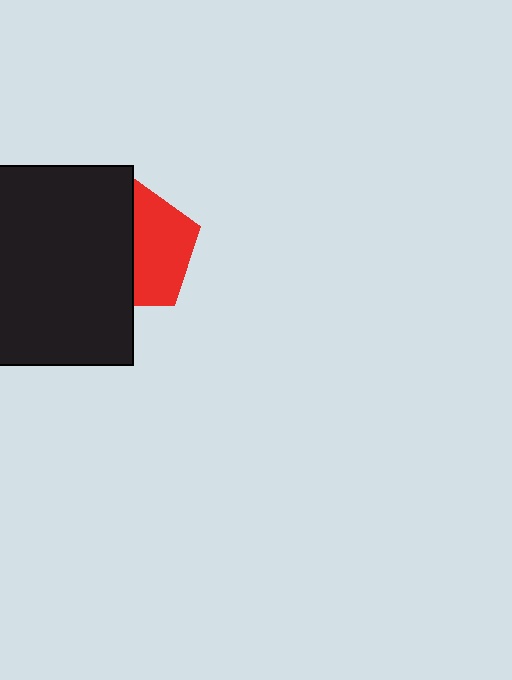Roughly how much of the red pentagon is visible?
About half of it is visible (roughly 49%).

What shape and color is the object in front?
The object in front is a black rectangle.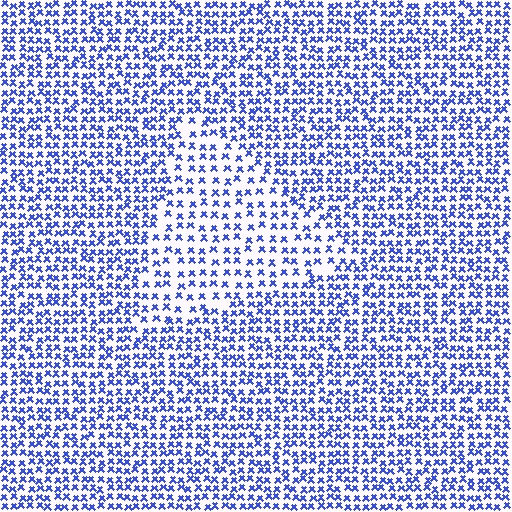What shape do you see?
I see a triangle.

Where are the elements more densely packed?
The elements are more densely packed outside the triangle boundary.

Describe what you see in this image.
The image contains small blue elements arranged at two different densities. A triangle-shaped region is visible where the elements are less densely packed than the surrounding area.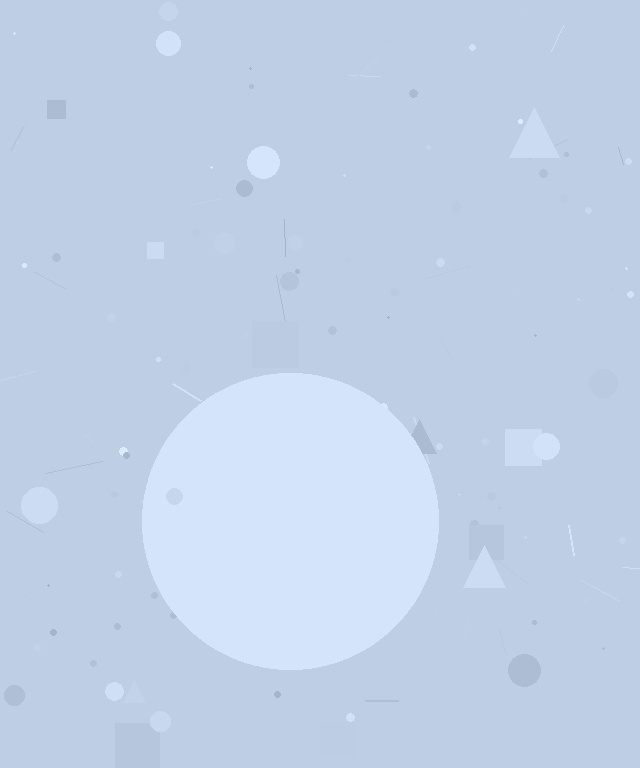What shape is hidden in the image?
A circle is hidden in the image.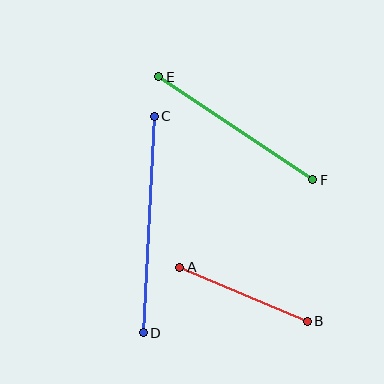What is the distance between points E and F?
The distance is approximately 185 pixels.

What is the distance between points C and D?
The distance is approximately 217 pixels.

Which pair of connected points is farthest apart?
Points C and D are farthest apart.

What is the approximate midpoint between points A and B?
The midpoint is at approximately (243, 294) pixels.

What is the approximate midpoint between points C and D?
The midpoint is at approximately (149, 224) pixels.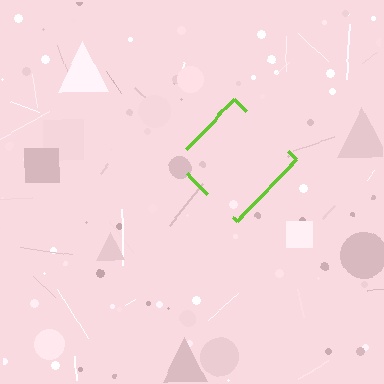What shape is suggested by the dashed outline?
The dashed outline suggests a diamond.